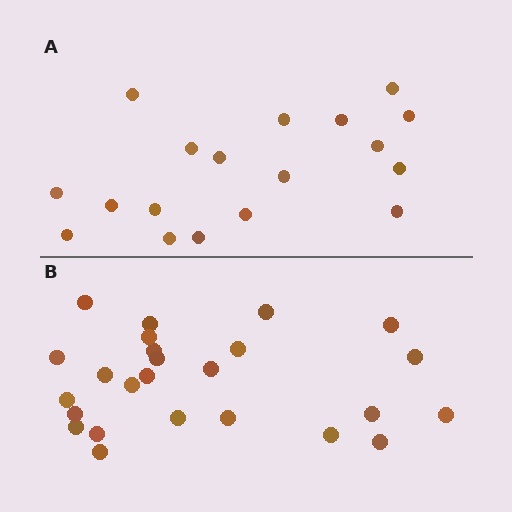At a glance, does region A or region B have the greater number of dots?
Region B (the bottom region) has more dots.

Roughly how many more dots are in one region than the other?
Region B has roughly 8 or so more dots than region A.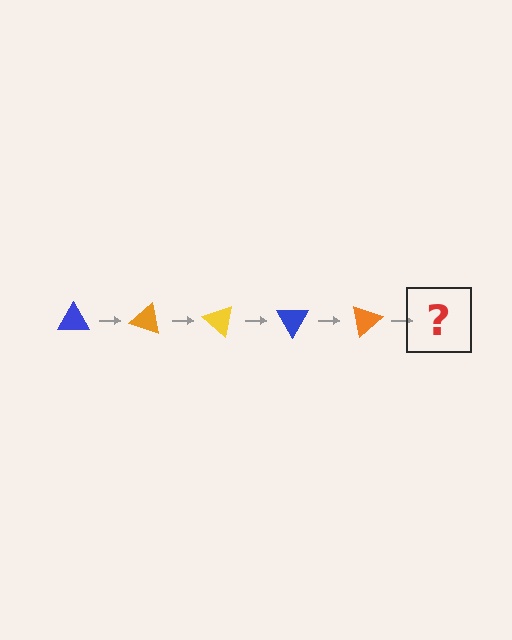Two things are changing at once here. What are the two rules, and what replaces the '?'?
The two rules are that it rotates 20 degrees each step and the color cycles through blue, orange, and yellow. The '?' should be a yellow triangle, rotated 100 degrees from the start.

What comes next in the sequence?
The next element should be a yellow triangle, rotated 100 degrees from the start.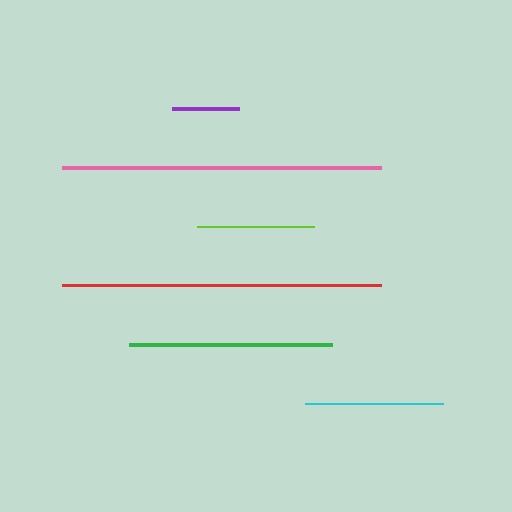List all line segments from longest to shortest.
From longest to shortest: red, pink, green, cyan, lime, purple.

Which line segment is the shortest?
The purple line is the shortest at approximately 67 pixels.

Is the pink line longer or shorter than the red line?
The red line is longer than the pink line.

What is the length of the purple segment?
The purple segment is approximately 67 pixels long.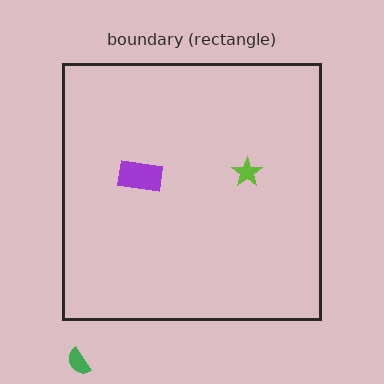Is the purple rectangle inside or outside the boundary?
Inside.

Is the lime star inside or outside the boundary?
Inside.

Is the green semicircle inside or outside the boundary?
Outside.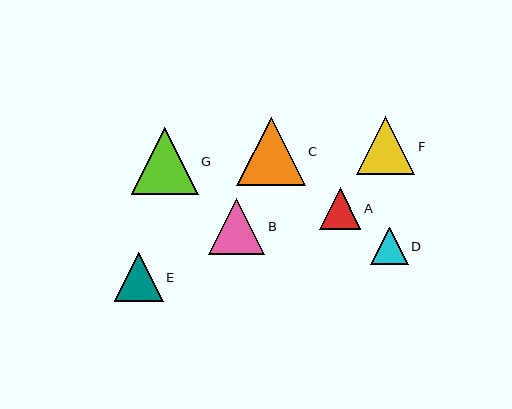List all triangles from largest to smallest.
From largest to smallest: C, G, F, B, E, A, D.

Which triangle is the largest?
Triangle C is the largest with a size of approximately 68 pixels.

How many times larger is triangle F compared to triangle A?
Triangle F is approximately 1.4 times the size of triangle A.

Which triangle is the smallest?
Triangle D is the smallest with a size of approximately 37 pixels.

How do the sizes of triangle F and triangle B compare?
Triangle F and triangle B are approximately the same size.